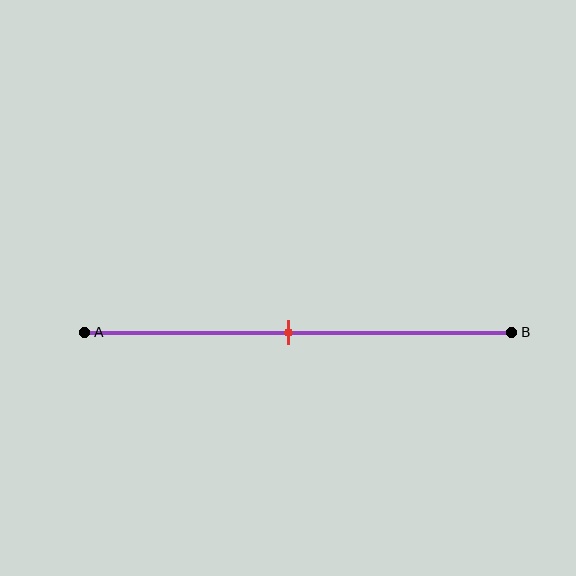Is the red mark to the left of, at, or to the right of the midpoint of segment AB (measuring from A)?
The red mark is approximately at the midpoint of segment AB.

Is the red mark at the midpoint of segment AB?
Yes, the mark is approximately at the midpoint.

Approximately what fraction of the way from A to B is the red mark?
The red mark is approximately 50% of the way from A to B.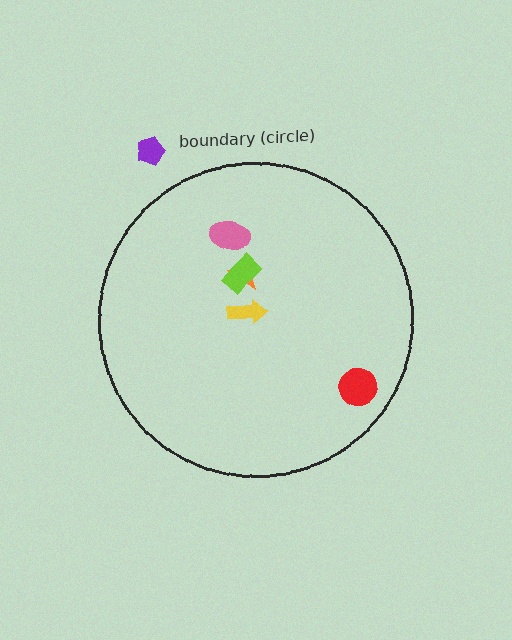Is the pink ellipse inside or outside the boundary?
Inside.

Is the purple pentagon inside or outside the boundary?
Outside.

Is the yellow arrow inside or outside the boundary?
Inside.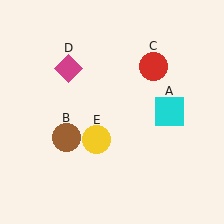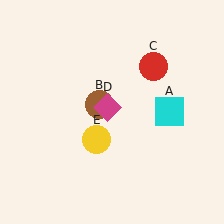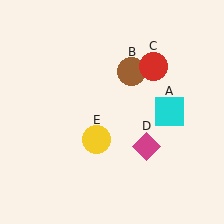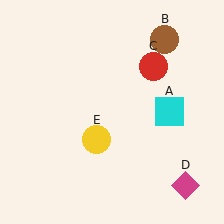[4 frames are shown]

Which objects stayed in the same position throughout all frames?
Cyan square (object A) and red circle (object C) and yellow circle (object E) remained stationary.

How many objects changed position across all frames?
2 objects changed position: brown circle (object B), magenta diamond (object D).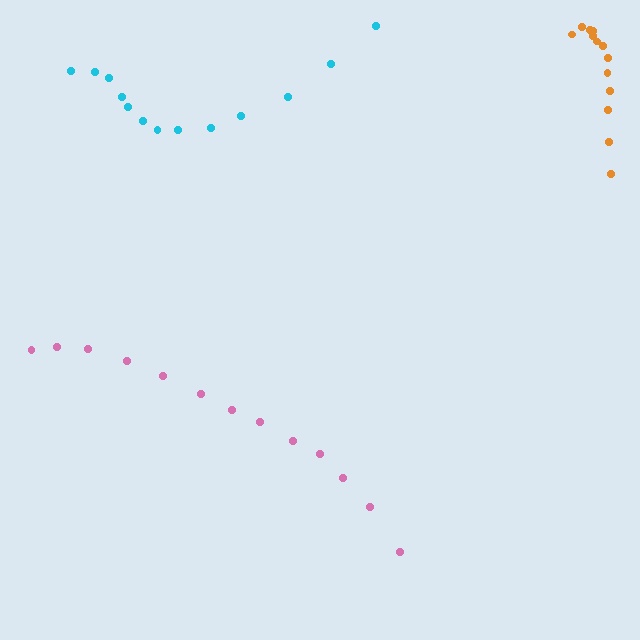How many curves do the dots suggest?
There are 3 distinct paths.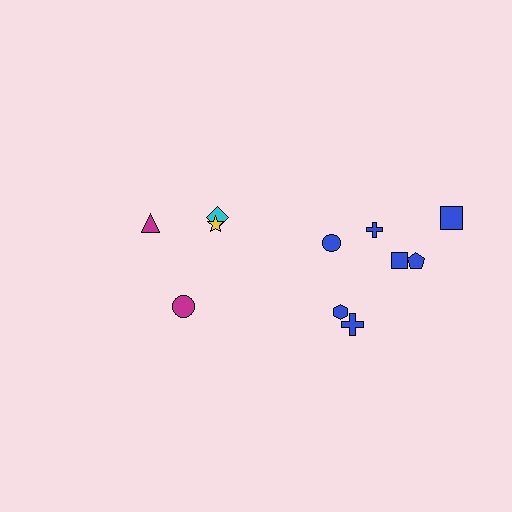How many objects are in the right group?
There are 7 objects.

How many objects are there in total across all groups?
There are 11 objects.